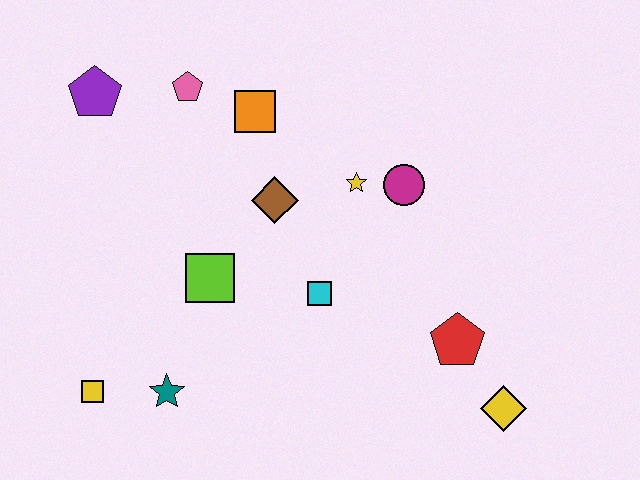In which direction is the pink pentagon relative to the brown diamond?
The pink pentagon is above the brown diamond.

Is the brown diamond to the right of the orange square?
Yes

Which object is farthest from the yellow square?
The yellow diamond is farthest from the yellow square.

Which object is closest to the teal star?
The yellow square is closest to the teal star.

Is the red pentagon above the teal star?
Yes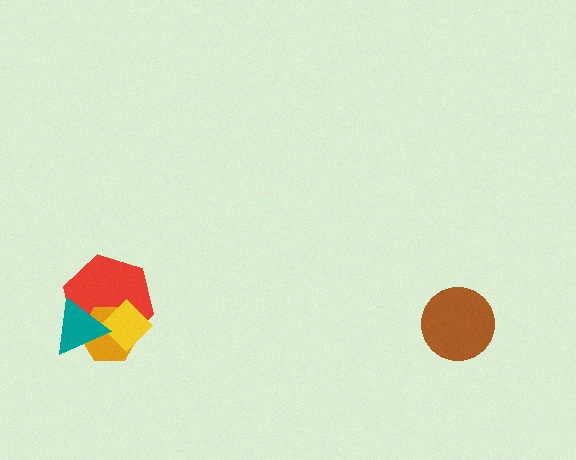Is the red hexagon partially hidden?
Yes, it is partially covered by another shape.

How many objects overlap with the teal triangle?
3 objects overlap with the teal triangle.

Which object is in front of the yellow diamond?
The teal triangle is in front of the yellow diamond.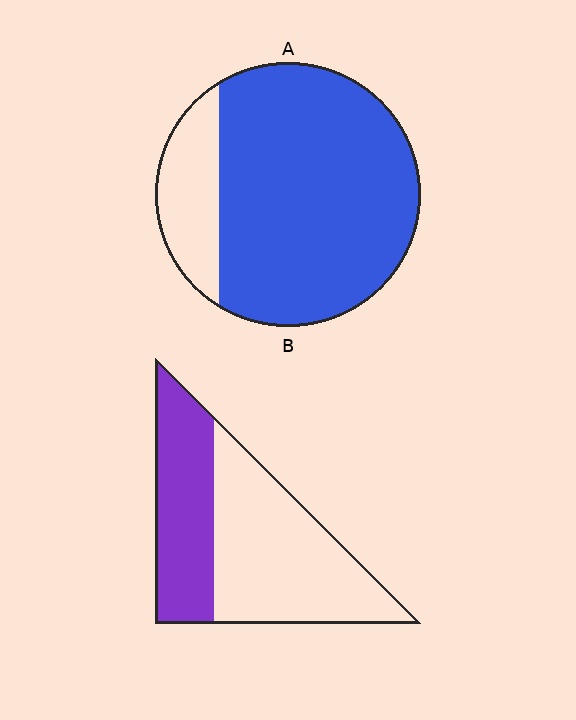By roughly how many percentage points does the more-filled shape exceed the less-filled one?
By roughly 40 percentage points (A over B).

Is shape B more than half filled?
No.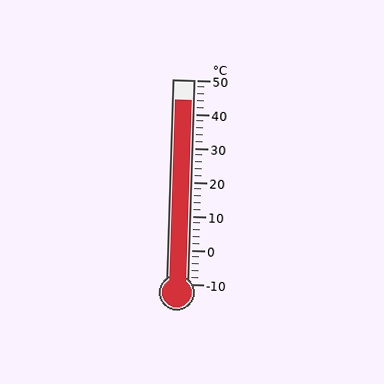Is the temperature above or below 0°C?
The temperature is above 0°C.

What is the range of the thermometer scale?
The thermometer scale ranges from -10°C to 50°C.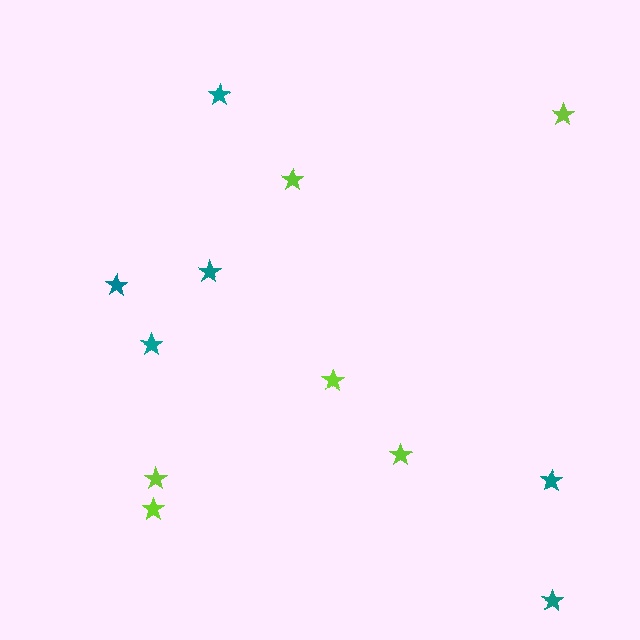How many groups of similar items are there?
There are 2 groups: one group of teal stars (6) and one group of lime stars (6).